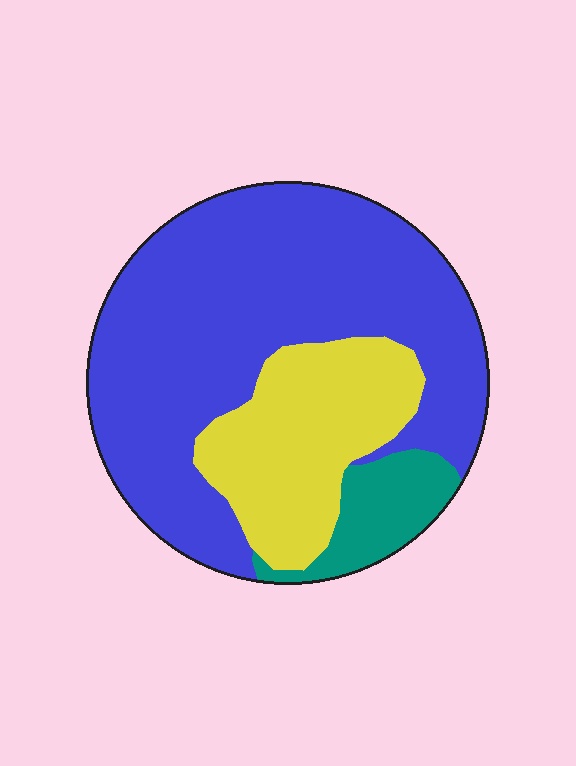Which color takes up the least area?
Teal, at roughly 10%.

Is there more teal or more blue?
Blue.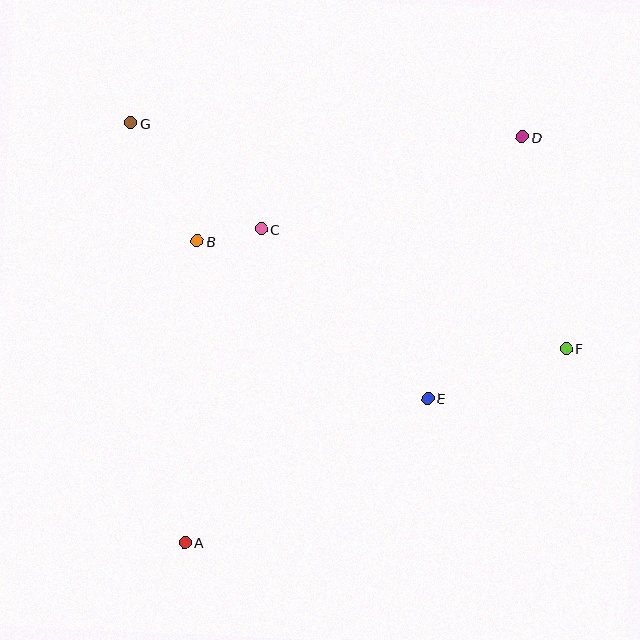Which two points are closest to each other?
Points B and C are closest to each other.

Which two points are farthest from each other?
Points A and D are farthest from each other.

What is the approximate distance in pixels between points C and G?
The distance between C and G is approximately 168 pixels.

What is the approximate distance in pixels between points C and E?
The distance between C and E is approximately 237 pixels.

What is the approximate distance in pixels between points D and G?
The distance between D and G is approximately 392 pixels.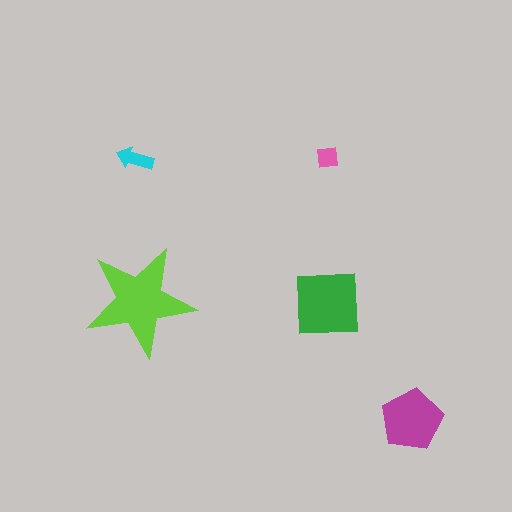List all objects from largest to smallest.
The lime star, the green square, the magenta pentagon, the cyan arrow, the pink square.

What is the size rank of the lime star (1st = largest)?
1st.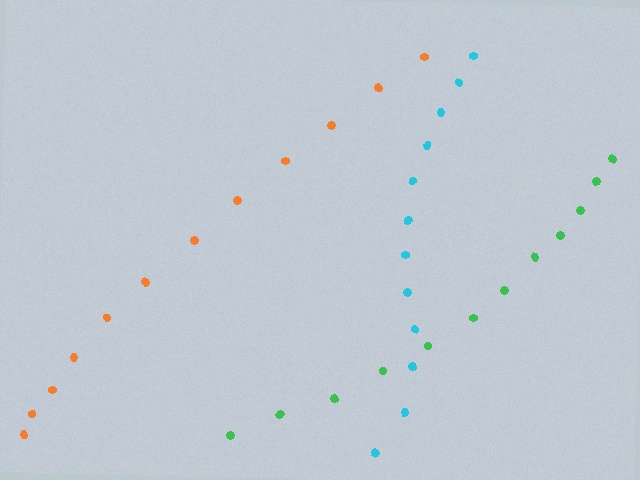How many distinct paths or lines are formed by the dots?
There are 3 distinct paths.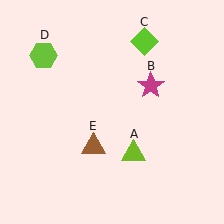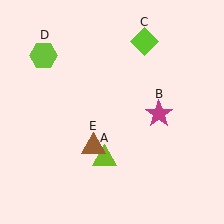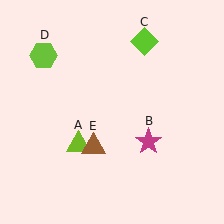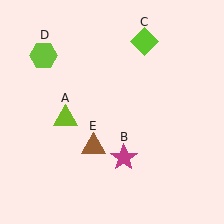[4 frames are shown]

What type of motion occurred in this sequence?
The lime triangle (object A), magenta star (object B) rotated clockwise around the center of the scene.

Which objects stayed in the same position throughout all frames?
Lime diamond (object C) and lime hexagon (object D) and brown triangle (object E) remained stationary.